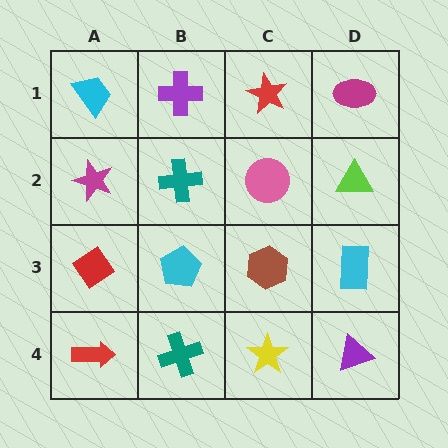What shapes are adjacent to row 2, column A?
A cyan trapezoid (row 1, column A), a red diamond (row 3, column A), a teal cross (row 2, column B).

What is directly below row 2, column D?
A cyan rectangle.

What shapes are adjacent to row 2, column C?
A red star (row 1, column C), a brown hexagon (row 3, column C), a teal cross (row 2, column B), a lime triangle (row 2, column D).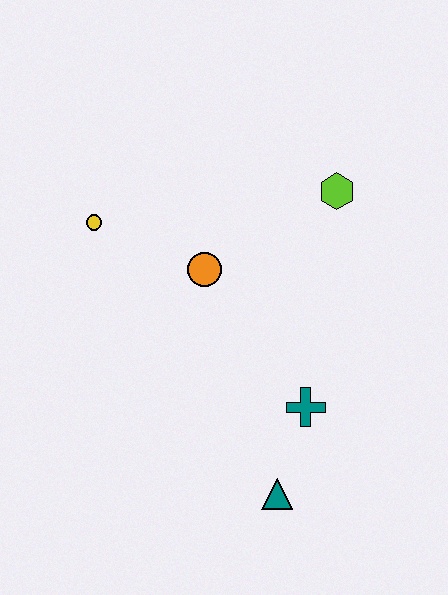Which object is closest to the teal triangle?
The teal cross is closest to the teal triangle.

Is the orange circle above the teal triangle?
Yes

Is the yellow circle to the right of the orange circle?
No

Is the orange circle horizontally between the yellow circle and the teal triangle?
Yes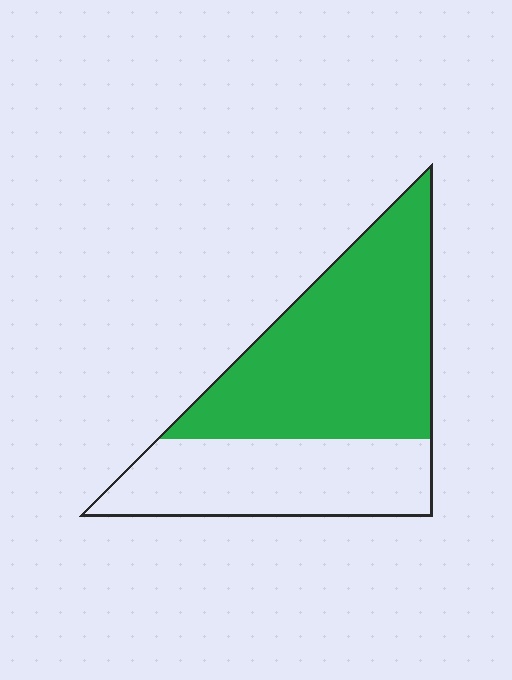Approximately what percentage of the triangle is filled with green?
Approximately 60%.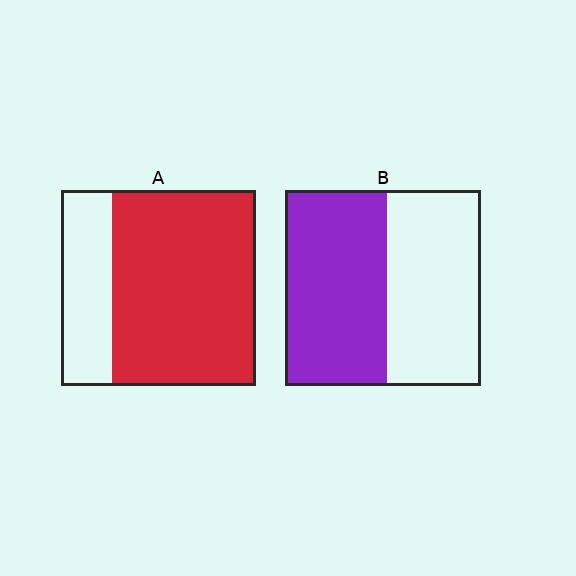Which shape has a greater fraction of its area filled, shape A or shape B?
Shape A.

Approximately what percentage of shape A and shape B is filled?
A is approximately 75% and B is approximately 50%.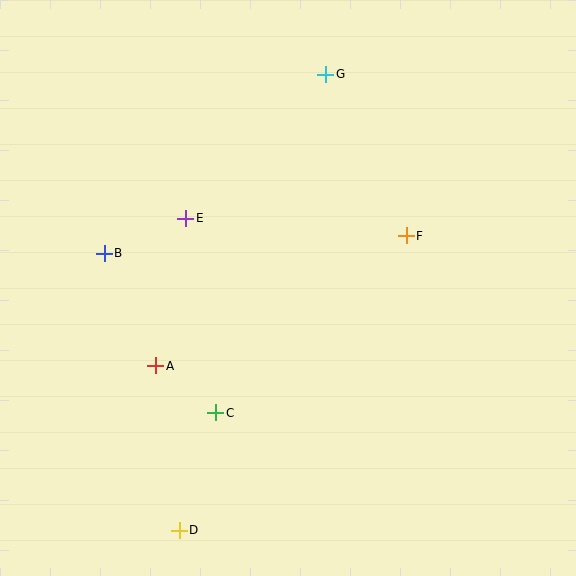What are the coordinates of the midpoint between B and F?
The midpoint between B and F is at (255, 244).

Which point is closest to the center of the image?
Point E at (186, 218) is closest to the center.